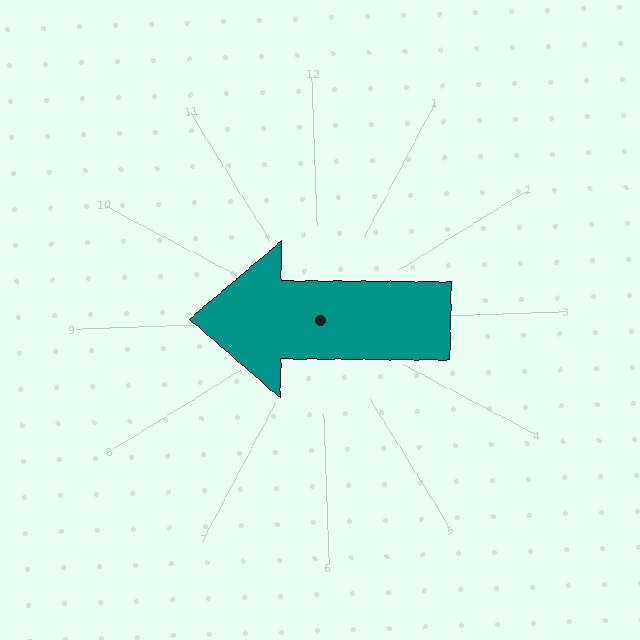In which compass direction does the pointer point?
West.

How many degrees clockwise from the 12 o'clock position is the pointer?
Approximately 273 degrees.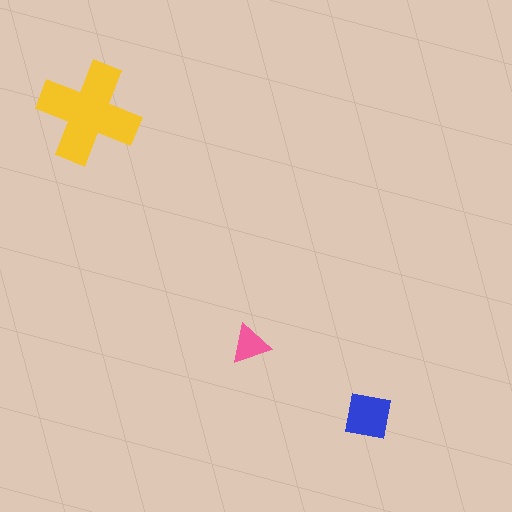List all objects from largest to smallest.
The yellow cross, the blue square, the pink triangle.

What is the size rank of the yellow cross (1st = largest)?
1st.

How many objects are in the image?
There are 3 objects in the image.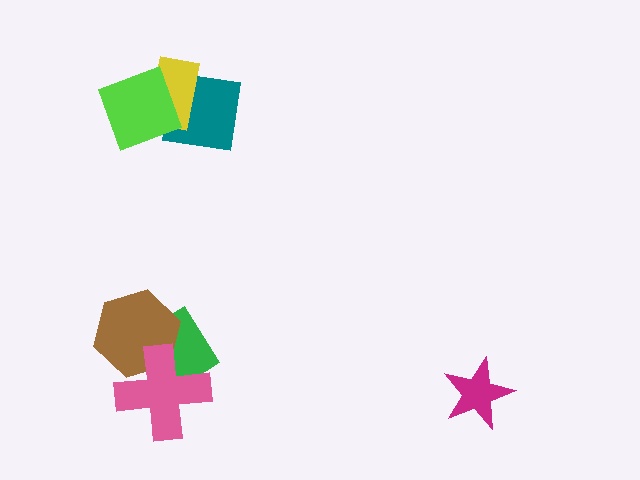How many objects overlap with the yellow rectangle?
2 objects overlap with the yellow rectangle.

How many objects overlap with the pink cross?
2 objects overlap with the pink cross.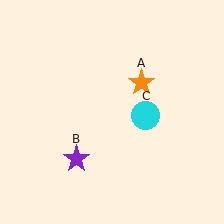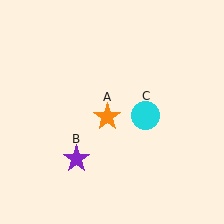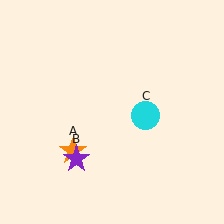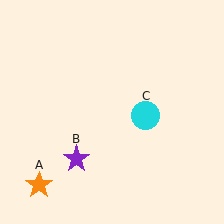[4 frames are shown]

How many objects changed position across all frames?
1 object changed position: orange star (object A).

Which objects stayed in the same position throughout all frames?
Purple star (object B) and cyan circle (object C) remained stationary.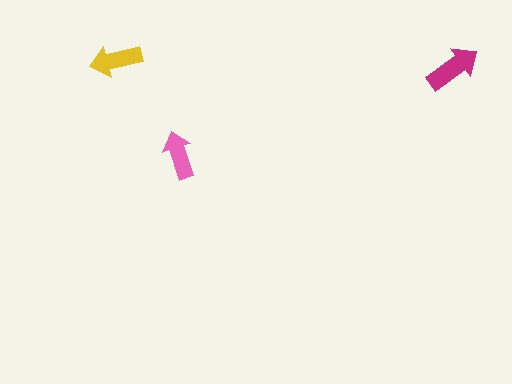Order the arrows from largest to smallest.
the magenta one, the yellow one, the pink one.